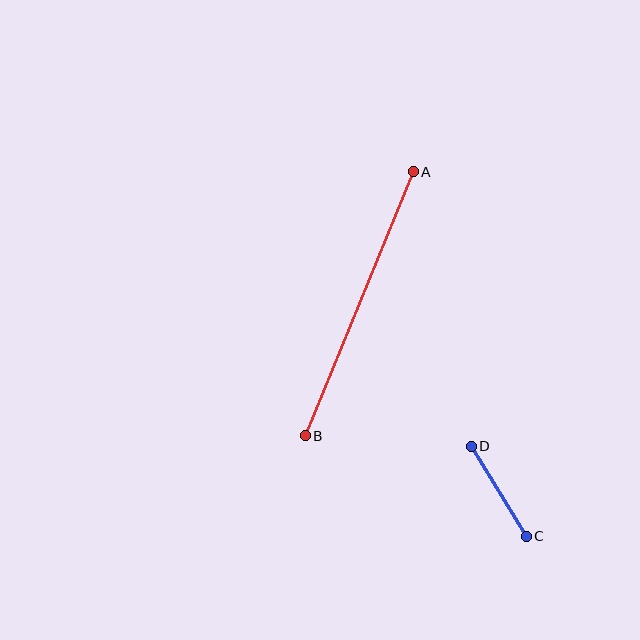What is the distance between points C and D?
The distance is approximately 105 pixels.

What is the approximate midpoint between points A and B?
The midpoint is at approximately (359, 304) pixels.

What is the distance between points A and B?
The distance is approximately 285 pixels.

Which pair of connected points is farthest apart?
Points A and B are farthest apart.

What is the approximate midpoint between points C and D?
The midpoint is at approximately (499, 491) pixels.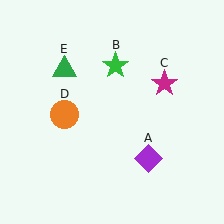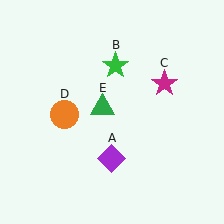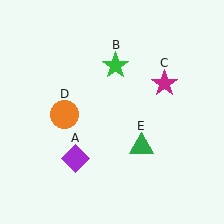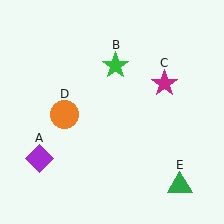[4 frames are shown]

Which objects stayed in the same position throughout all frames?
Green star (object B) and magenta star (object C) and orange circle (object D) remained stationary.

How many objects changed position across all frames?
2 objects changed position: purple diamond (object A), green triangle (object E).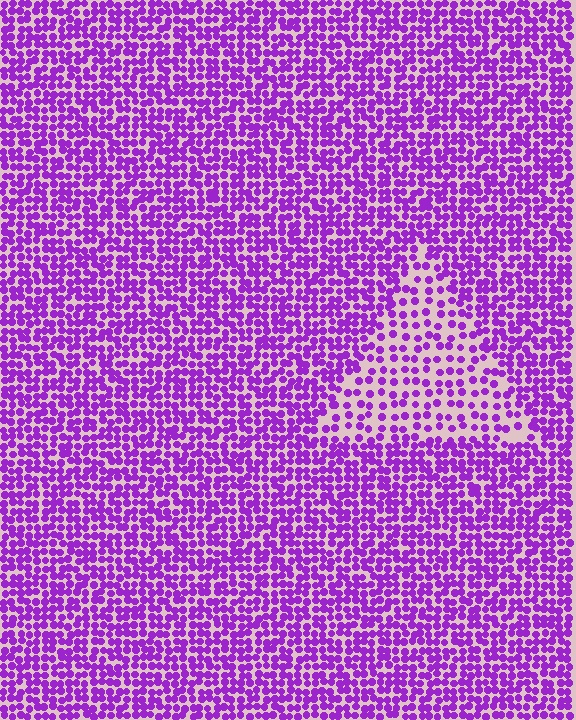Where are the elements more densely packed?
The elements are more densely packed outside the triangle boundary.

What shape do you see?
I see a triangle.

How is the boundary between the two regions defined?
The boundary is defined by a change in element density (approximately 1.9x ratio). All elements are the same color, size, and shape.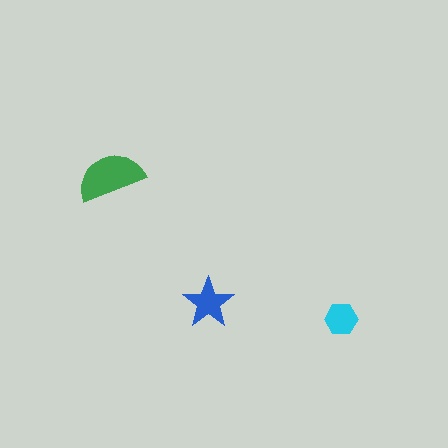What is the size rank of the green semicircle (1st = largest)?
1st.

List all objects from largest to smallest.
The green semicircle, the blue star, the cyan hexagon.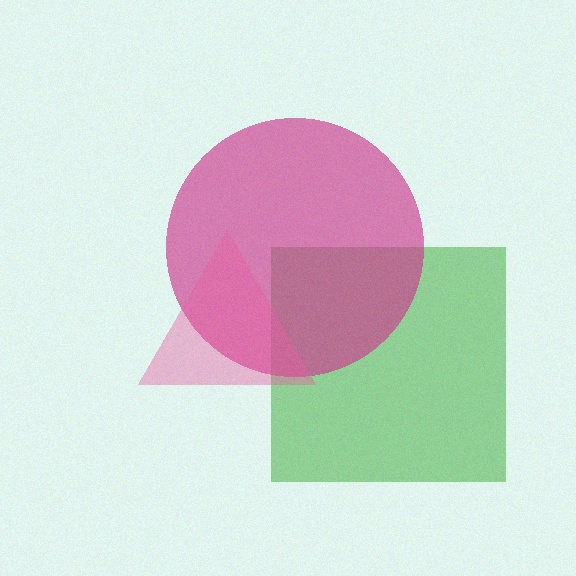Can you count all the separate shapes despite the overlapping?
Yes, there are 3 separate shapes.